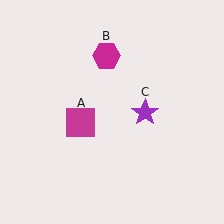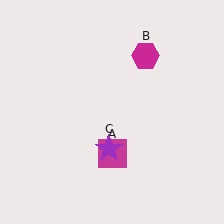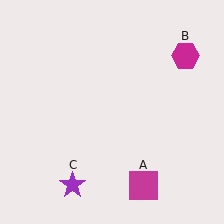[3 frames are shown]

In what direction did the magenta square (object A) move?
The magenta square (object A) moved down and to the right.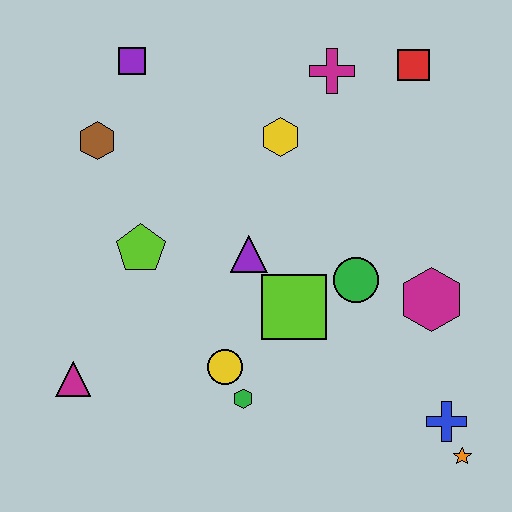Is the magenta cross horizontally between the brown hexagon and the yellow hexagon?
No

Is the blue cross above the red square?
No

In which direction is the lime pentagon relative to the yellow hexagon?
The lime pentagon is to the left of the yellow hexagon.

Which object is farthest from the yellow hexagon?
The orange star is farthest from the yellow hexagon.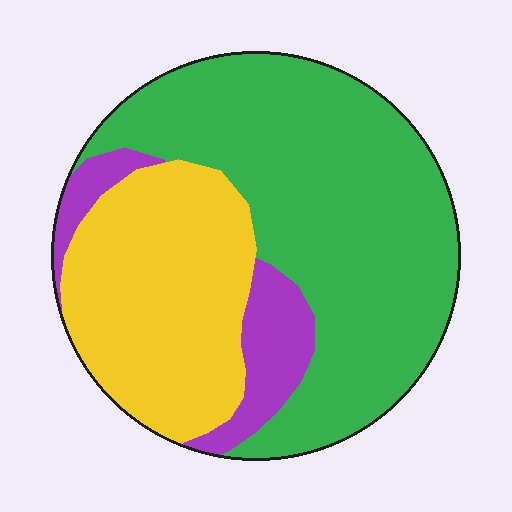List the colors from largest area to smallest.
From largest to smallest: green, yellow, purple.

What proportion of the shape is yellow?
Yellow covers about 30% of the shape.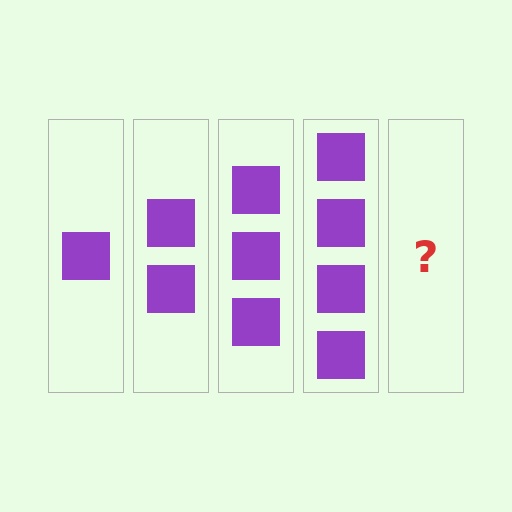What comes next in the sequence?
The next element should be 5 squares.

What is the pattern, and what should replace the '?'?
The pattern is that each step adds one more square. The '?' should be 5 squares.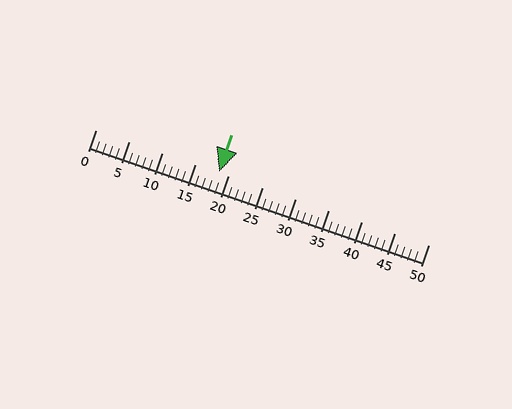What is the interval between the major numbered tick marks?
The major tick marks are spaced 5 units apart.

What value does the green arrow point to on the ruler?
The green arrow points to approximately 18.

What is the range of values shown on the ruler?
The ruler shows values from 0 to 50.